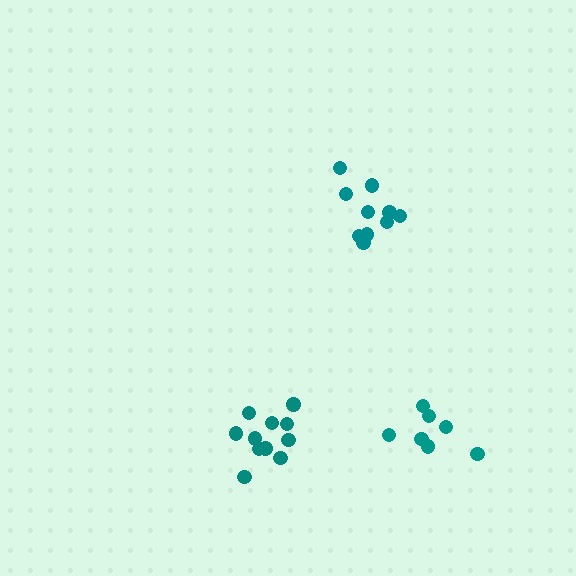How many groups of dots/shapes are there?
There are 3 groups.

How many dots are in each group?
Group 1: 10 dots, Group 2: 11 dots, Group 3: 7 dots (28 total).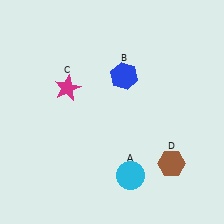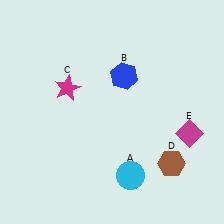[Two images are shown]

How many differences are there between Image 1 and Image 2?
There is 1 difference between the two images.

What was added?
A magenta diamond (E) was added in Image 2.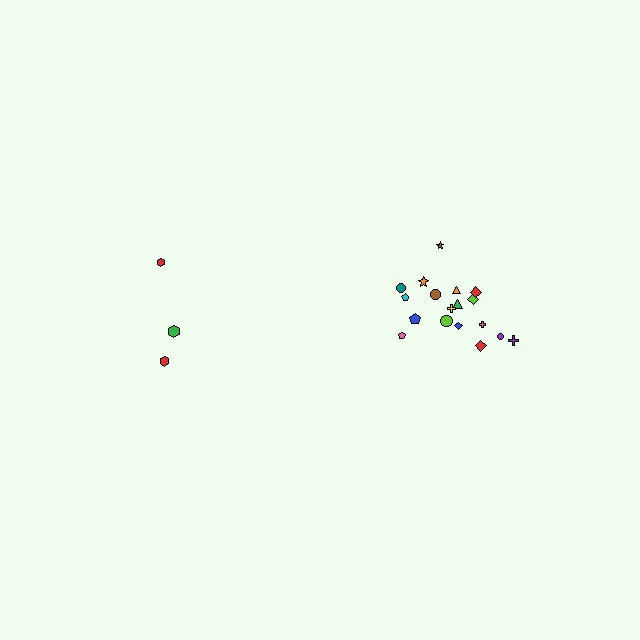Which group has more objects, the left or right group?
The right group.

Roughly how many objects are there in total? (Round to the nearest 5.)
Roughly 20 objects in total.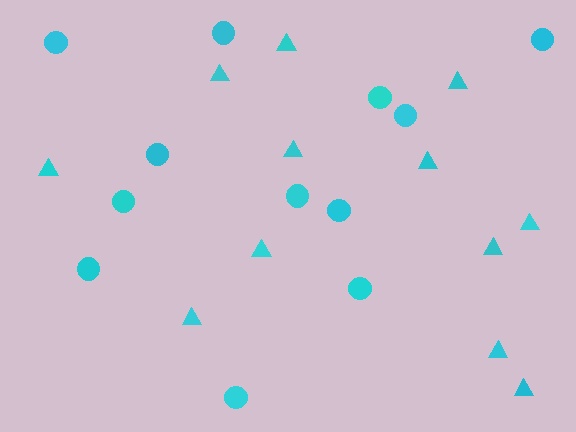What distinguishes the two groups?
There are 2 groups: one group of triangles (12) and one group of circles (12).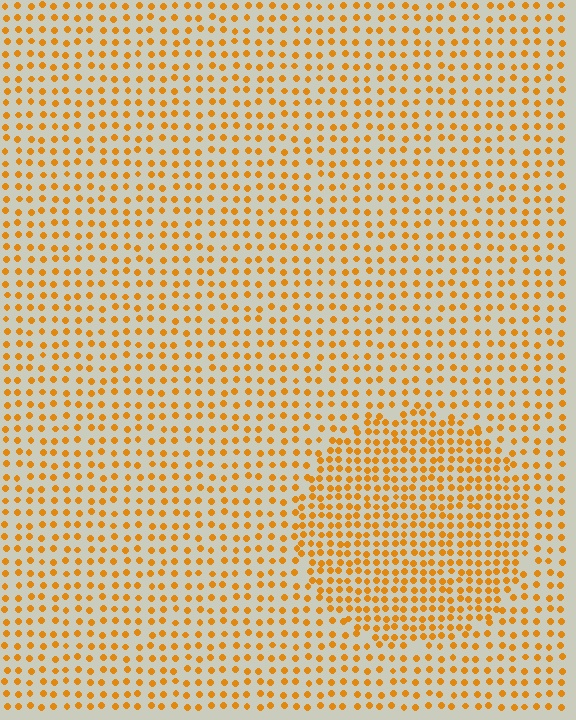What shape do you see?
I see a circle.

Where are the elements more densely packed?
The elements are more densely packed inside the circle boundary.